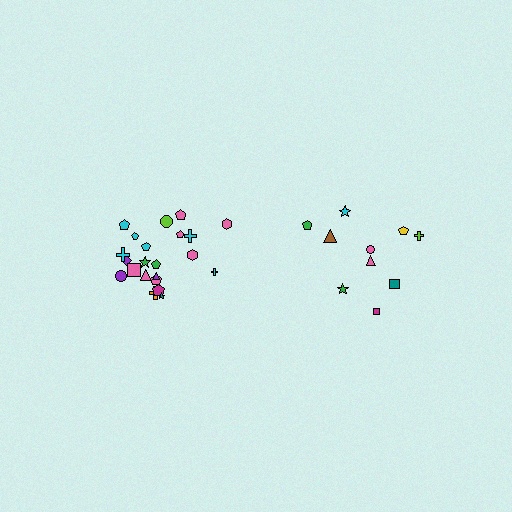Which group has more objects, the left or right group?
The left group.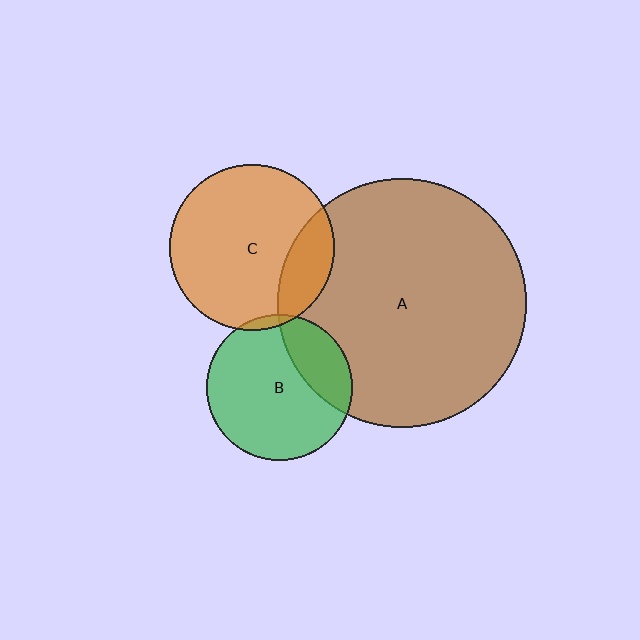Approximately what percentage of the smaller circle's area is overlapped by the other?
Approximately 25%.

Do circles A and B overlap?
Yes.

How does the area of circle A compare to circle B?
Approximately 2.9 times.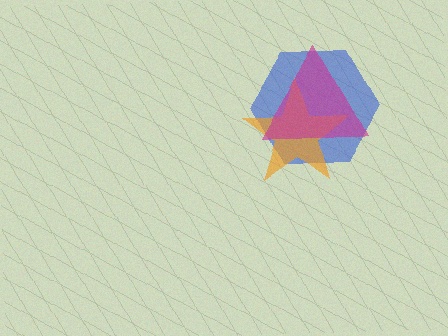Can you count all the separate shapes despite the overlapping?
Yes, there are 3 separate shapes.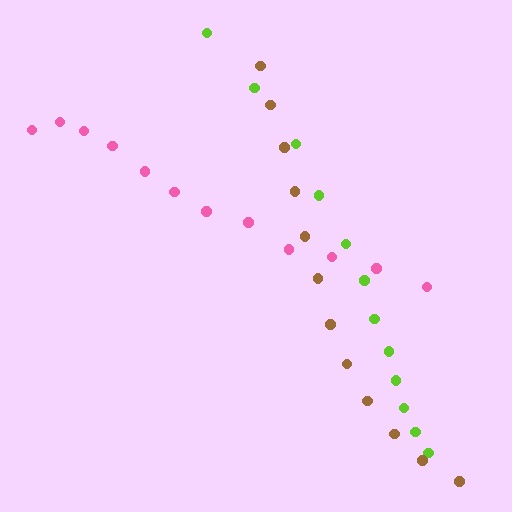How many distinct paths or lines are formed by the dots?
There are 3 distinct paths.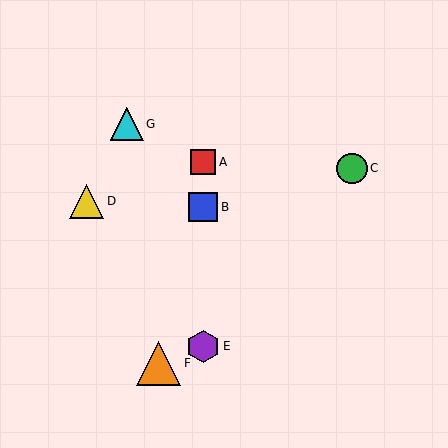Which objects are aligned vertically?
Objects A, B, E are aligned vertically.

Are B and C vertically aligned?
No, B is at x≈203 and C is at x≈352.